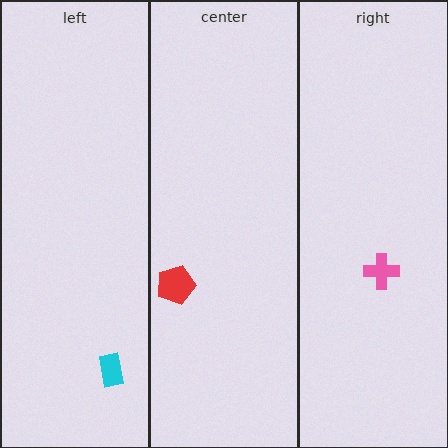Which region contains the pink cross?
The right region.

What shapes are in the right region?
The pink cross.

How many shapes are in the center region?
1.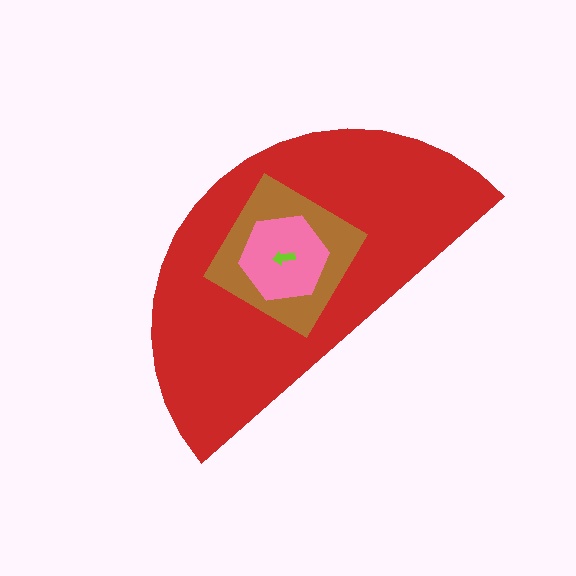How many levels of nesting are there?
4.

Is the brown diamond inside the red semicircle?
Yes.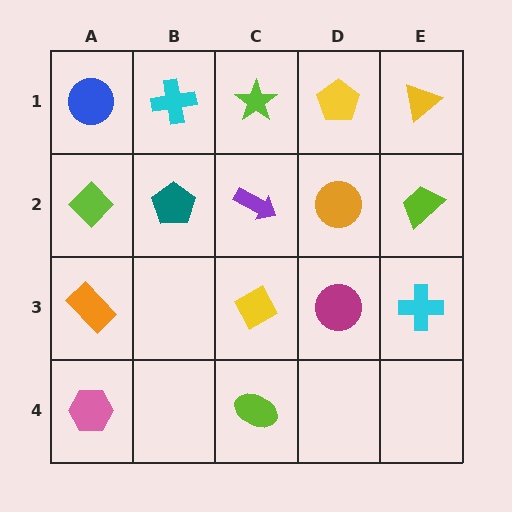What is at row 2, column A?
A lime diamond.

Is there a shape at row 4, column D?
No, that cell is empty.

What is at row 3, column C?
A yellow diamond.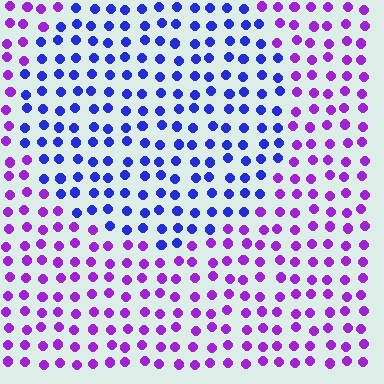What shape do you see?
I see a circle.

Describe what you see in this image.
The image is filled with small purple elements in a uniform arrangement. A circle-shaped region is visible where the elements are tinted to a slightly different hue, forming a subtle color boundary.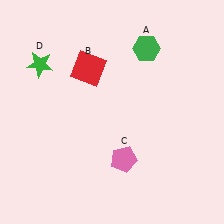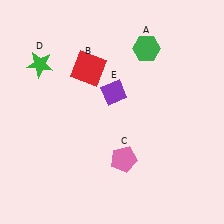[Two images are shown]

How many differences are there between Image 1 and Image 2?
There is 1 difference between the two images.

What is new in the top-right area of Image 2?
A purple diamond (E) was added in the top-right area of Image 2.